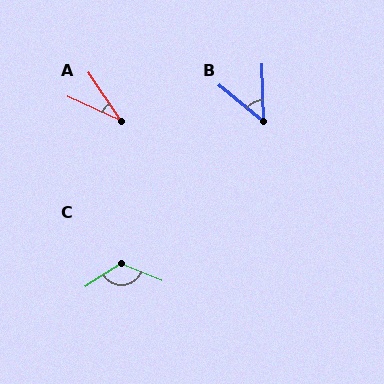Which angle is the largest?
C, at approximately 126 degrees.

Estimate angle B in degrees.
Approximately 49 degrees.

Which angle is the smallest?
A, at approximately 31 degrees.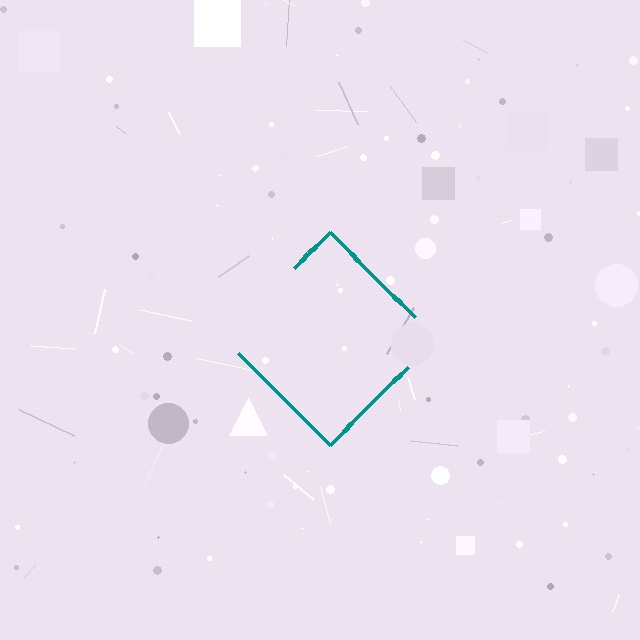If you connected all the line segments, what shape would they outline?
They would outline a diamond.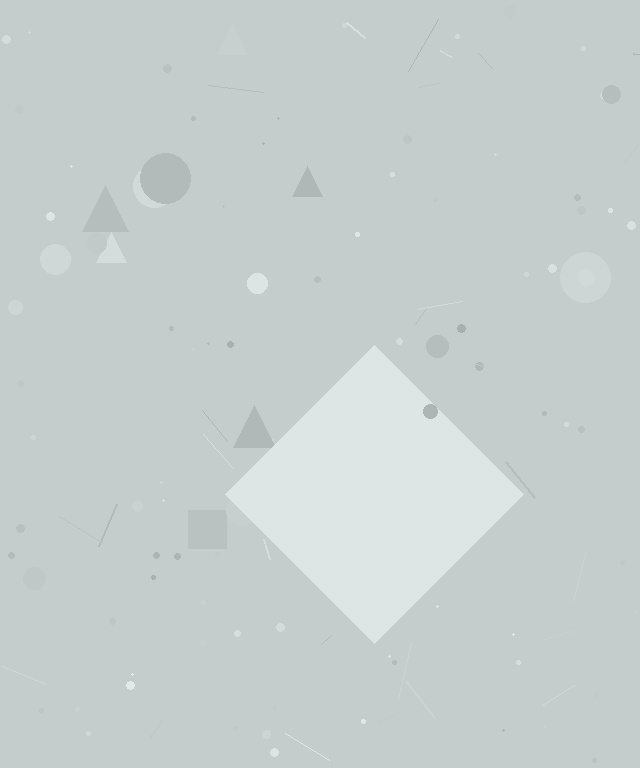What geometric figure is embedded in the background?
A diamond is embedded in the background.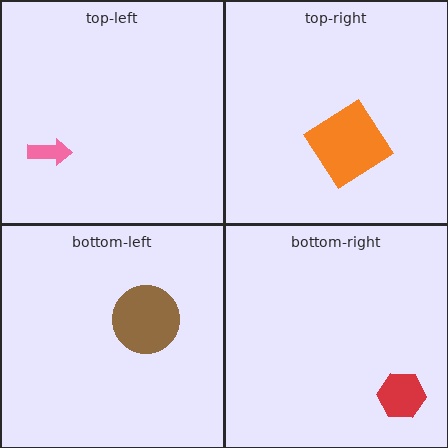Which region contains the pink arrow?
The top-left region.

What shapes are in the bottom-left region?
The brown circle.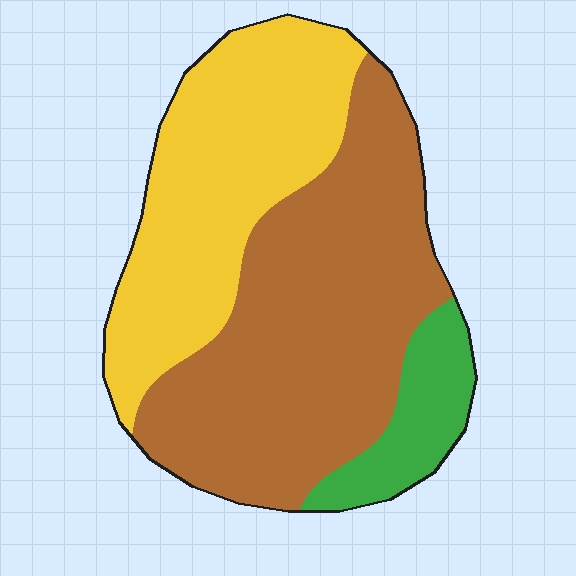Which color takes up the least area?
Green, at roughly 10%.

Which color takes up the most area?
Brown, at roughly 50%.